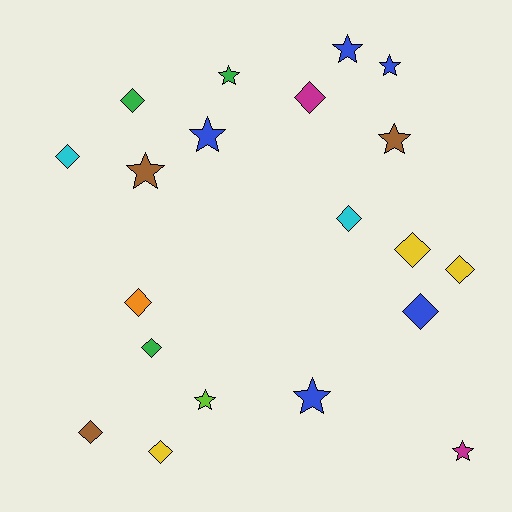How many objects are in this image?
There are 20 objects.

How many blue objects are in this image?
There are 5 blue objects.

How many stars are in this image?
There are 9 stars.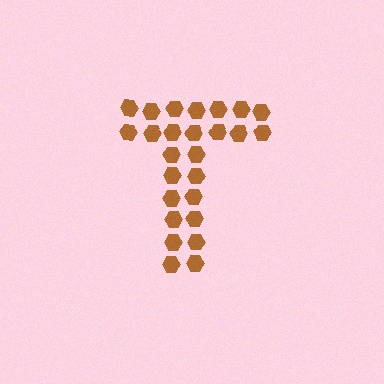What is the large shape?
The large shape is the letter T.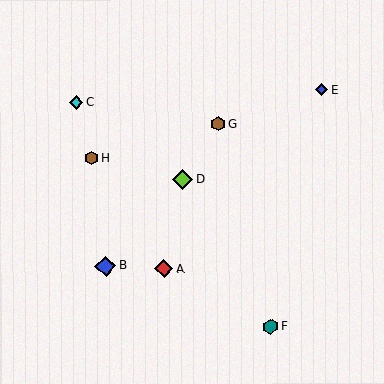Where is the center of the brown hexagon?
The center of the brown hexagon is at (91, 158).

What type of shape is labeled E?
Shape E is a blue diamond.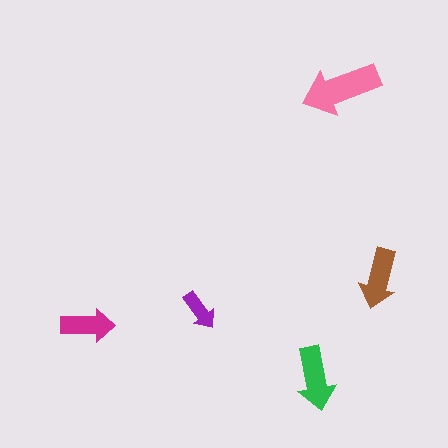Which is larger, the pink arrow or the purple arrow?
The pink one.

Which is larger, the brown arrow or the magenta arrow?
The brown one.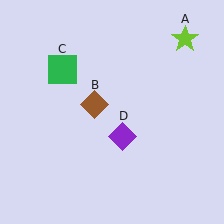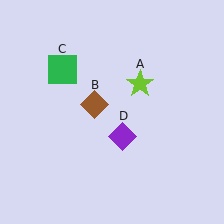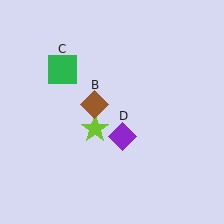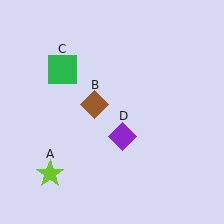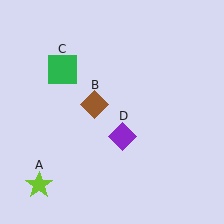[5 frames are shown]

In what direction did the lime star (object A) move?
The lime star (object A) moved down and to the left.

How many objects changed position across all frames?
1 object changed position: lime star (object A).